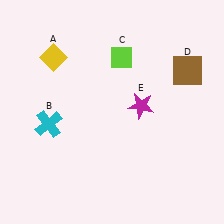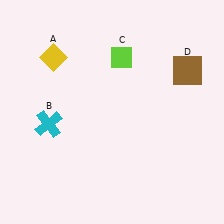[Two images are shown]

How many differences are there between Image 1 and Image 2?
There is 1 difference between the two images.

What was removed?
The magenta star (E) was removed in Image 2.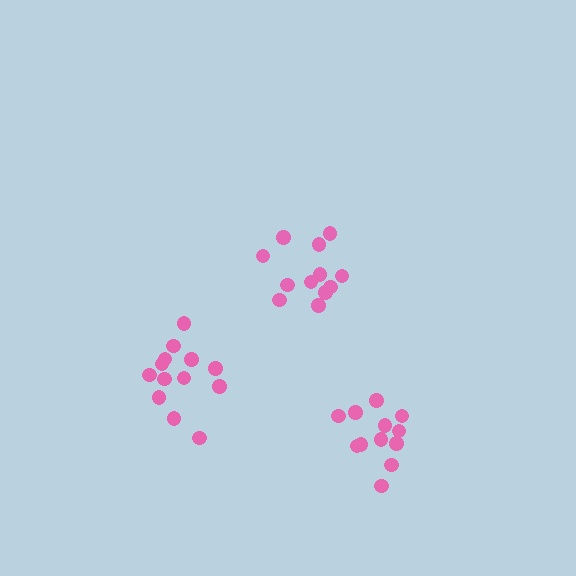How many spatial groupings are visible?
There are 3 spatial groupings.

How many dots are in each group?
Group 1: 12 dots, Group 2: 13 dots, Group 3: 12 dots (37 total).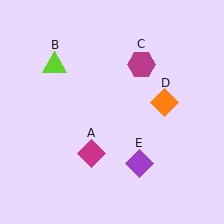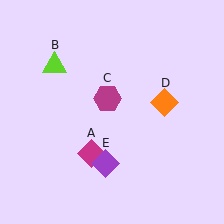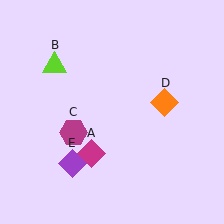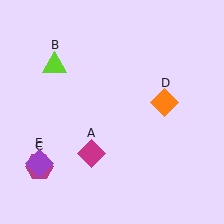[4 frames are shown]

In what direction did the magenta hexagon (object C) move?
The magenta hexagon (object C) moved down and to the left.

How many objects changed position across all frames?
2 objects changed position: magenta hexagon (object C), purple diamond (object E).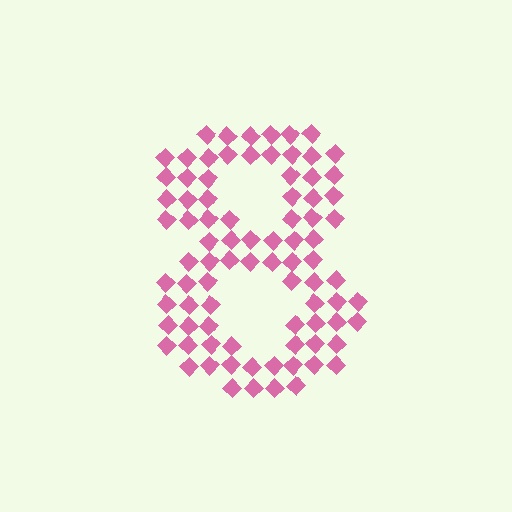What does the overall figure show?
The overall figure shows the digit 8.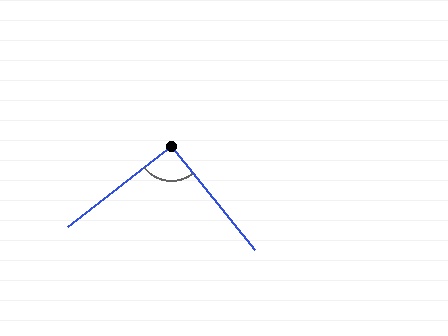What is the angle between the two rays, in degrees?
Approximately 91 degrees.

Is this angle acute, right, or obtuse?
It is approximately a right angle.